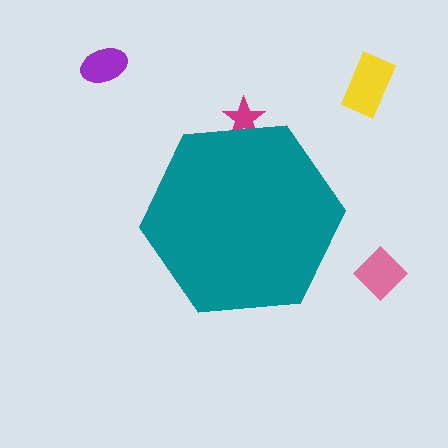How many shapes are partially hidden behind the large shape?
1 shape is partially hidden.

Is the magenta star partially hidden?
Yes, the magenta star is partially hidden behind the teal hexagon.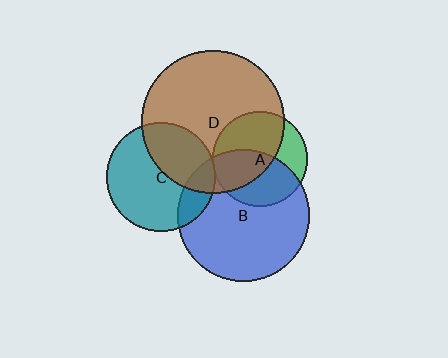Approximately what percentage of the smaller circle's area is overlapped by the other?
Approximately 55%.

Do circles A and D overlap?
Yes.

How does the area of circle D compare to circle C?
Approximately 1.7 times.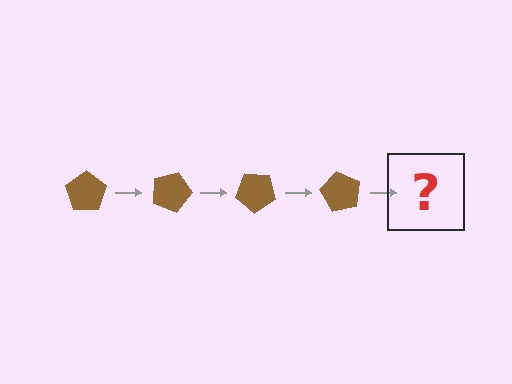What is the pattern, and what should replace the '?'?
The pattern is that the pentagon rotates 20 degrees each step. The '?' should be a brown pentagon rotated 80 degrees.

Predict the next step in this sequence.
The next step is a brown pentagon rotated 80 degrees.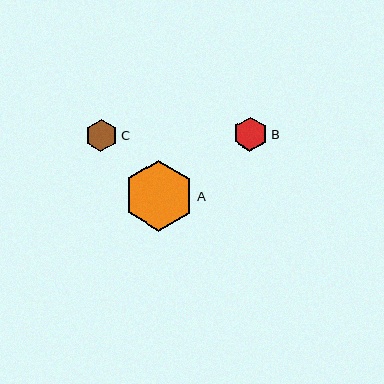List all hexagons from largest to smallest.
From largest to smallest: A, B, C.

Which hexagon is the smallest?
Hexagon C is the smallest with a size of approximately 33 pixels.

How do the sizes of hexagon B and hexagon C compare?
Hexagon B and hexagon C are approximately the same size.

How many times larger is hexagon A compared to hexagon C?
Hexagon A is approximately 2.1 times the size of hexagon C.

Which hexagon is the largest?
Hexagon A is the largest with a size of approximately 71 pixels.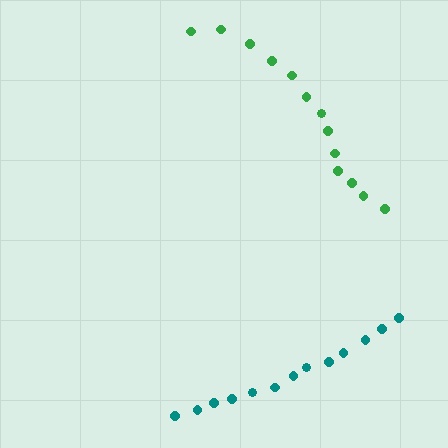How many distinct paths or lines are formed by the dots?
There are 2 distinct paths.